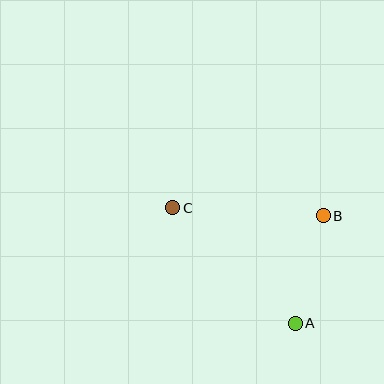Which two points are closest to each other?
Points A and B are closest to each other.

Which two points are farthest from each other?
Points A and C are farthest from each other.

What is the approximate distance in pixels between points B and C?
The distance between B and C is approximately 151 pixels.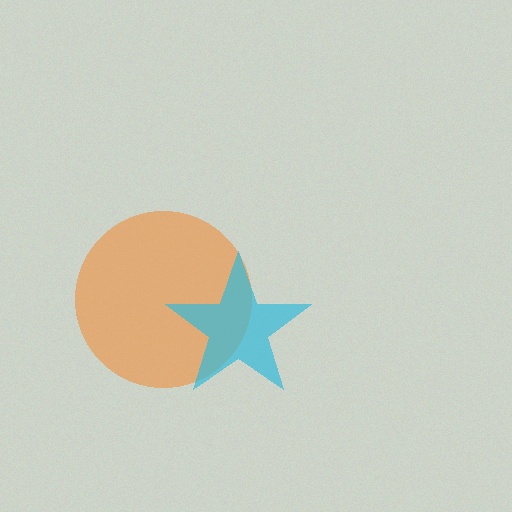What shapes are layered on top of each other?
The layered shapes are: an orange circle, a cyan star.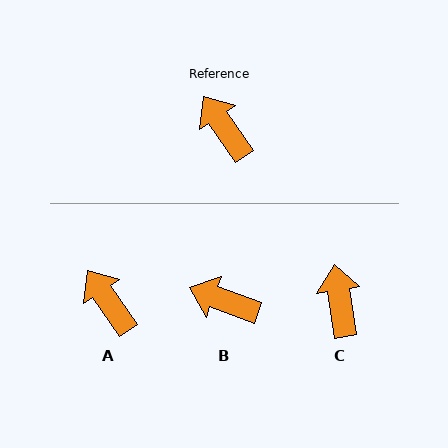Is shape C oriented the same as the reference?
No, it is off by about 25 degrees.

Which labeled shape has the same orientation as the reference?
A.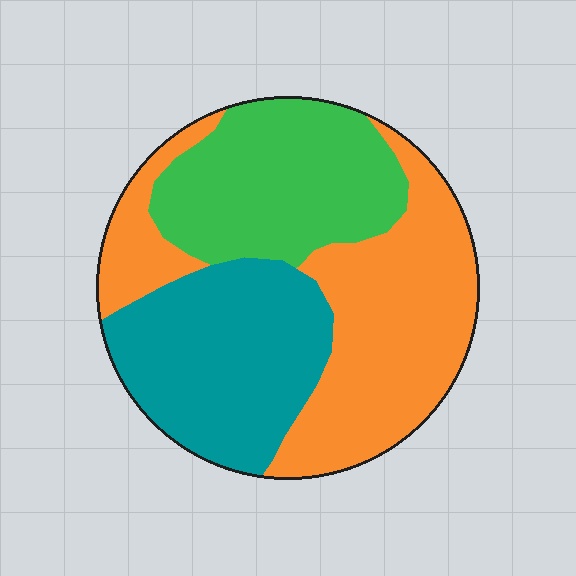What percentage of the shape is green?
Green takes up about one quarter (1/4) of the shape.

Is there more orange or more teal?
Orange.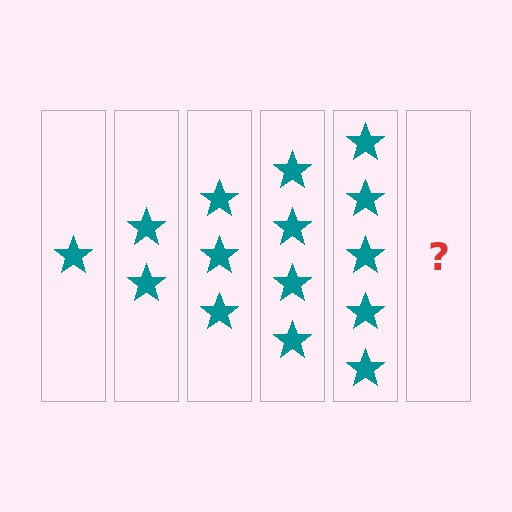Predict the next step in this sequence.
The next step is 6 stars.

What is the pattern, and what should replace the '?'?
The pattern is that each step adds one more star. The '?' should be 6 stars.